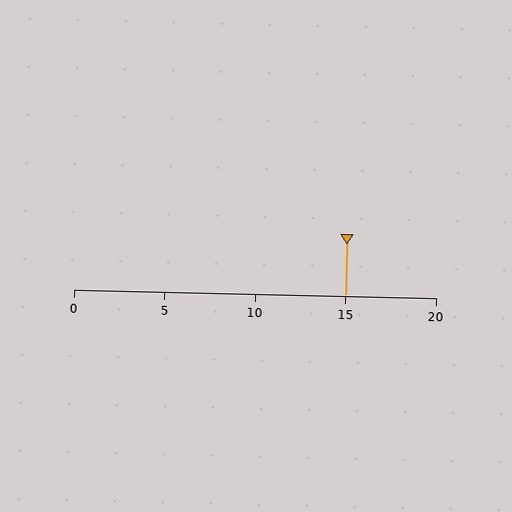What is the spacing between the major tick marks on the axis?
The major ticks are spaced 5 apart.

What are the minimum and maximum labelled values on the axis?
The axis runs from 0 to 20.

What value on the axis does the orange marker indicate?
The marker indicates approximately 15.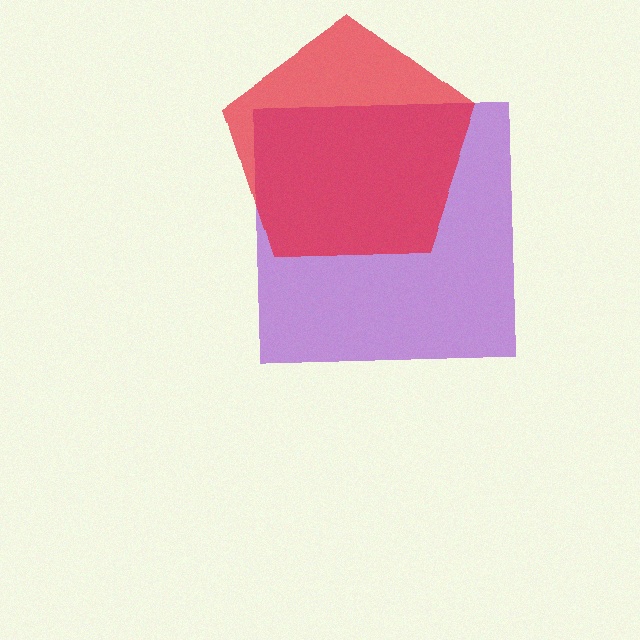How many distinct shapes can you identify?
There are 2 distinct shapes: a purple square, a red pentagon.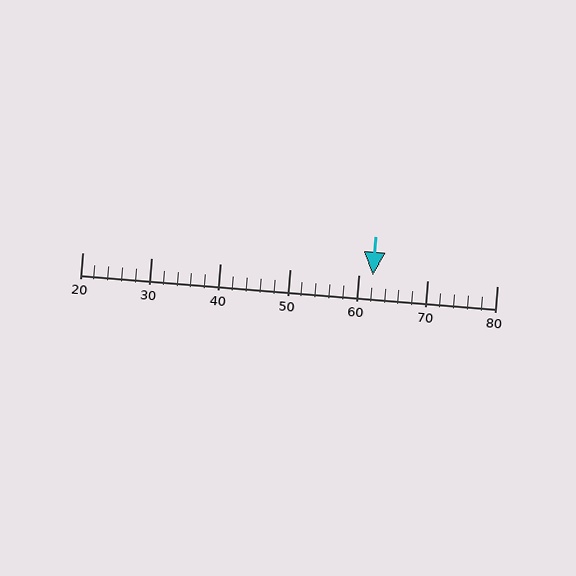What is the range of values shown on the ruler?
The ruler shows values from 20 to 80.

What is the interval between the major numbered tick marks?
The major tick marks are spaced 10 units apart.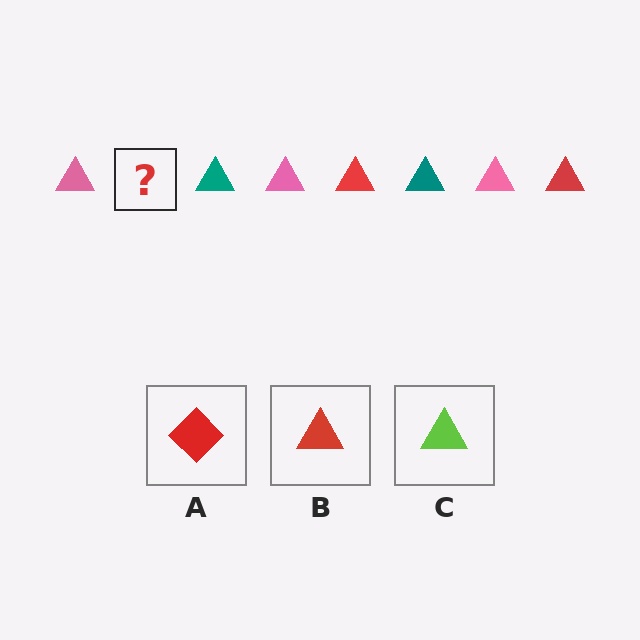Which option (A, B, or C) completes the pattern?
B.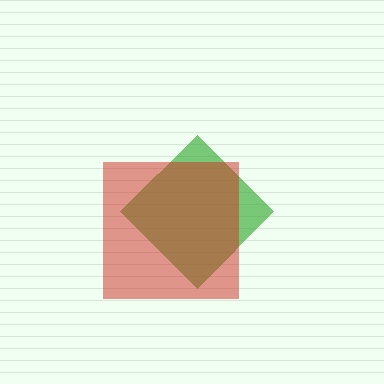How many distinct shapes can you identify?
There are 2 distinct shapes: a green diamond, a red square.